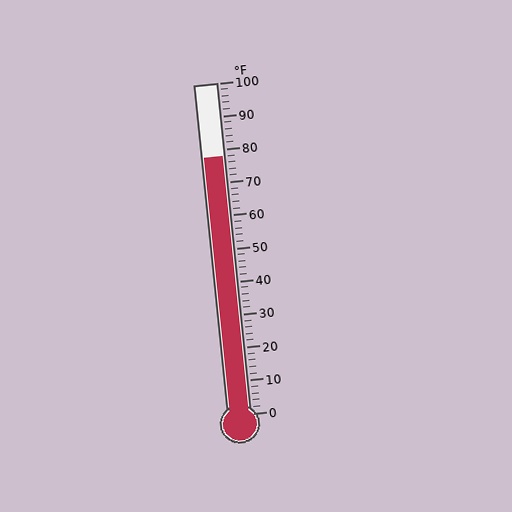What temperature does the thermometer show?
The thermometer shows approximately 78°F.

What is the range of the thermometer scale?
The thermometer scale ranges from 0°F to 100°F.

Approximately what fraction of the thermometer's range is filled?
The thermometer is filled to approximately 80% of its range.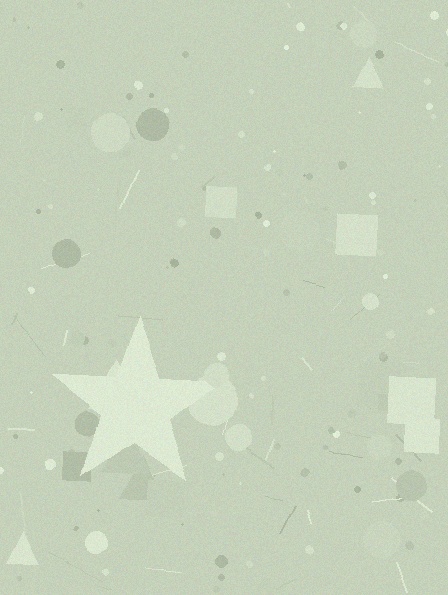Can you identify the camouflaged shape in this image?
The camouflaged shape is a star.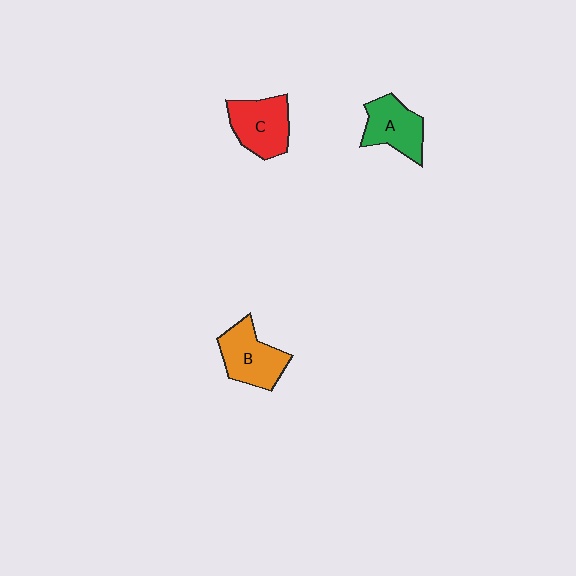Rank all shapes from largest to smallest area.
From largest to smallest: B (orange), C (red), A (green).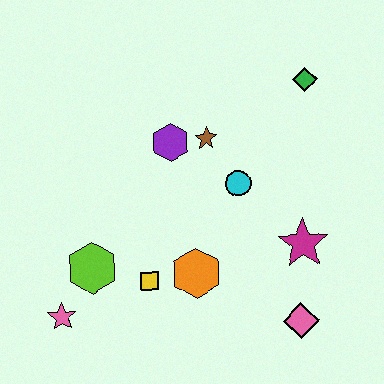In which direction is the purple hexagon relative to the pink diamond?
The purple hexagon is above the pink diamond.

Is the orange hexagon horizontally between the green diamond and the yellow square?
Yes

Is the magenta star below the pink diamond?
No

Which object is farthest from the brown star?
The pink star is farthest from the brown star.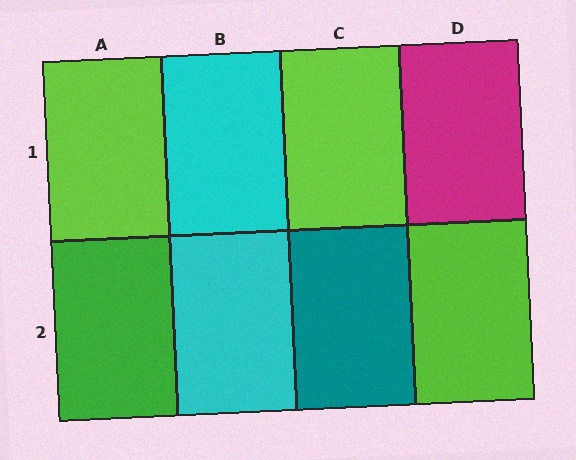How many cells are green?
1 cell is green.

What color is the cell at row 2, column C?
Teal.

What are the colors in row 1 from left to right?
Lime, cyan, lime, magenta.